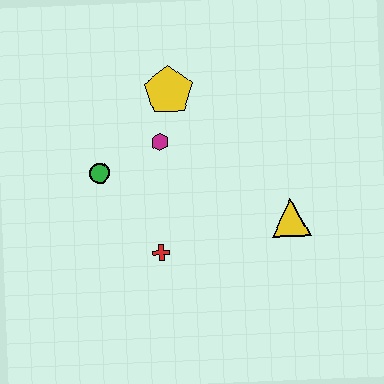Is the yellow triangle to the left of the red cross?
No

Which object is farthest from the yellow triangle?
The green circle is farthest from the yellow triangle.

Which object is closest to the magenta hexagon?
The yellow pentagon is closest to the magenta hexagon.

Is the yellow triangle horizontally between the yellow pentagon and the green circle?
No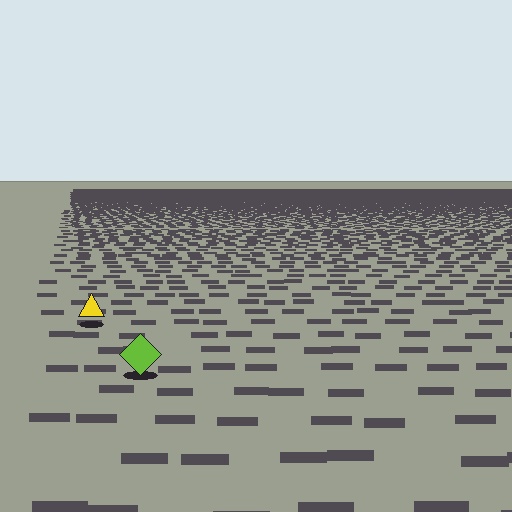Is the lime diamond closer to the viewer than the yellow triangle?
Yes. The lime diamond is closer — you can tell from the texture gradient: the ground texture is coarser near it.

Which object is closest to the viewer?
The lime diamond is closest. The texture marks near it are larger and more spread out.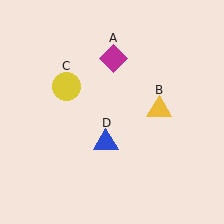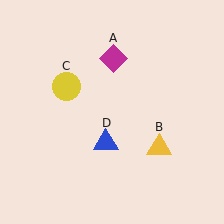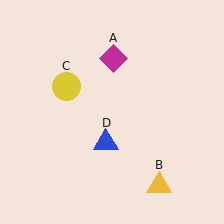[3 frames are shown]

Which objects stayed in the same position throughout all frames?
Magenta diamond (object A) and yellow circle (object C) and blue triangle (object D) remained stationary.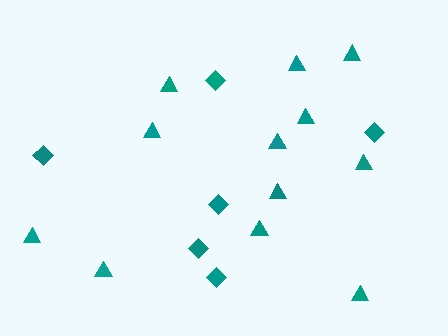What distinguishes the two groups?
There are 2 groups: one group of diamonds (6) and one group of triangles (12).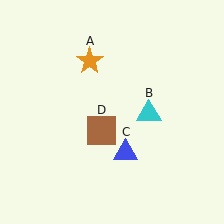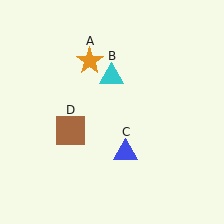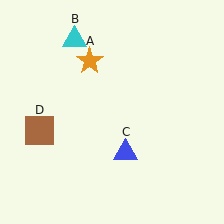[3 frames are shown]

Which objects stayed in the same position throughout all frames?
Orange star (object A) and blue triangle (object C) remained stationary.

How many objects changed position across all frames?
2 objects changed position: cyan triangle (object B), brown square (object D).